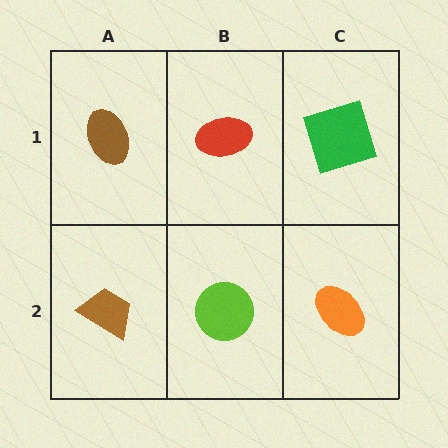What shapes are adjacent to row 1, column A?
A brown trapezoid (row 2, column A), a red ellipse (row 1, column B).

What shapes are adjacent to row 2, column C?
A green square (row 1, column C), a lime circle (row 2, column B).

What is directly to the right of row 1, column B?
A green square.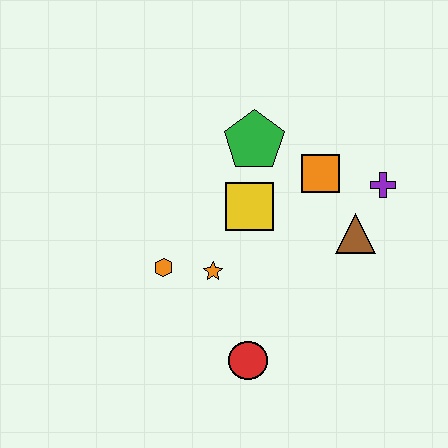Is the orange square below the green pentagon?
Yes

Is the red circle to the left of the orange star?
No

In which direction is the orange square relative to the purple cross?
The orange square is to the left of the purple cross.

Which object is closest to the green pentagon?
The yellow square is closest to the green pentagon.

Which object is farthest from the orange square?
The red circle is farthest from the orange square.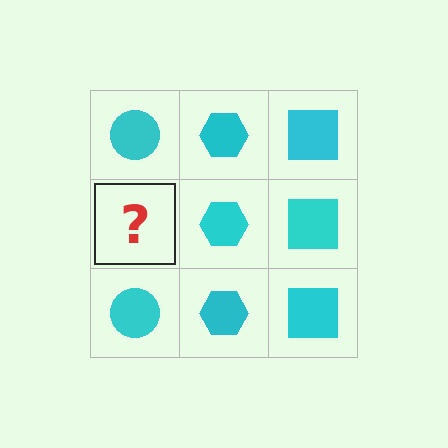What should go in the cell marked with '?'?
The missing cell should contain a cyan circle.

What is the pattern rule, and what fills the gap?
The rule is that each column has a consistent shape. The gap should be filled with a cyan circle.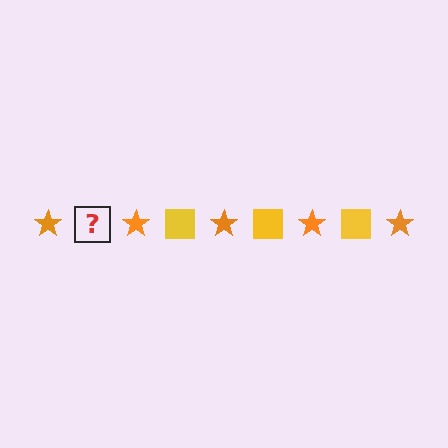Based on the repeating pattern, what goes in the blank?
The blank should be a yellow square.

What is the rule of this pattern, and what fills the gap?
The rule is that the pattern alternates between orange star and yellow square. The gap should be filled with a yellow square.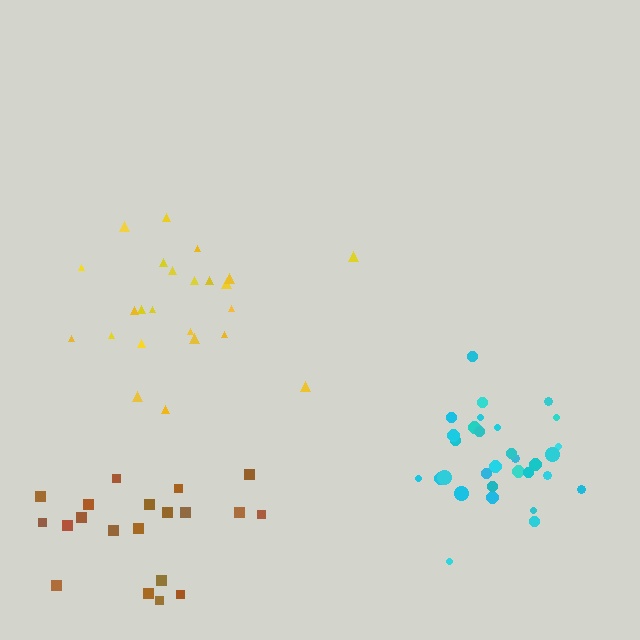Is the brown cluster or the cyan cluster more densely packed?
Cyan.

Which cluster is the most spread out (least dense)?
Brown.